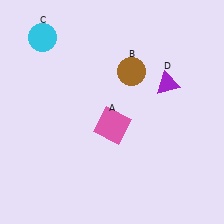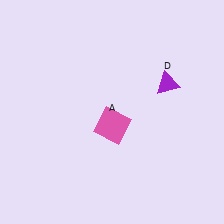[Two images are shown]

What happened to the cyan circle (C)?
The cyan circle (C) was removed in Image 2. It was in the top-left area of Image 1.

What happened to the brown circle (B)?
The brown circle (B) was removed in Image 2. It was in the top-right area of Image 1.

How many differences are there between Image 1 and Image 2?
There are 2 differences between the two images.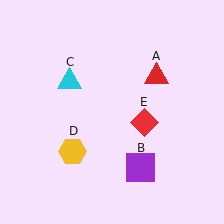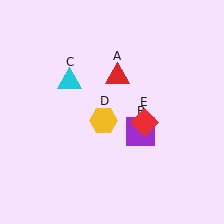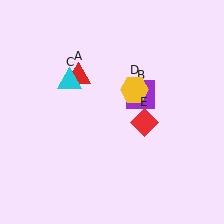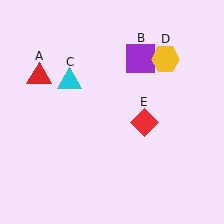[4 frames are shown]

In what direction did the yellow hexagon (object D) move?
The yellow hexagon (object D) moved up and to the right.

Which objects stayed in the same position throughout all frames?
Cyan triangle (object C) and red diamond (object E) remained stationary.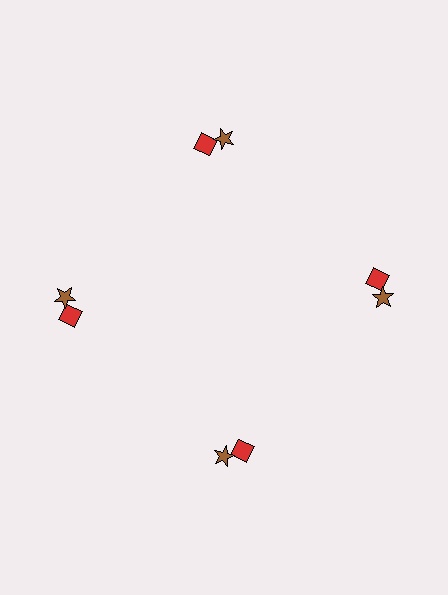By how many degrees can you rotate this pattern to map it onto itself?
The pattern maps onto itself every 90 degrees of rotation.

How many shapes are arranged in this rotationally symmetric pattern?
There are 8 shapes, arranged in 4 groups of 2.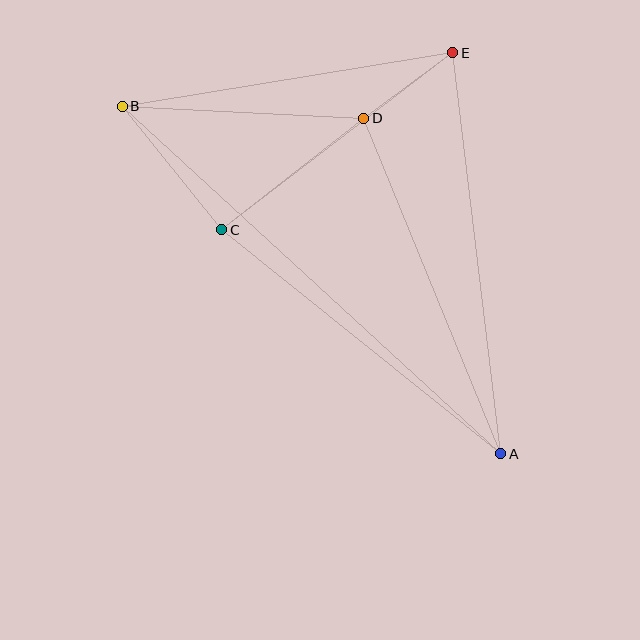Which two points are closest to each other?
Points D and E are closest to each other.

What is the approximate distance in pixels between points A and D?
The distance between A and D is approximately 362 pixels.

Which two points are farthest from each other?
Points A and B are farthest from each other.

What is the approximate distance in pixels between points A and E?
The distance between A and E is approximately 404 pixels.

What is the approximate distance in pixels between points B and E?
The distance between B and E is approximately 335 pixels.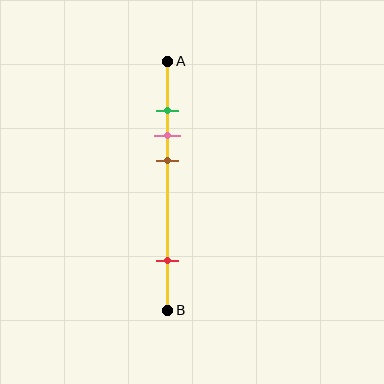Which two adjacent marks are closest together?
The green and pink marks are the closest adjacent pair.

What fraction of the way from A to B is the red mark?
The red mark is approximately 80% (0.8) of the way from A to B.